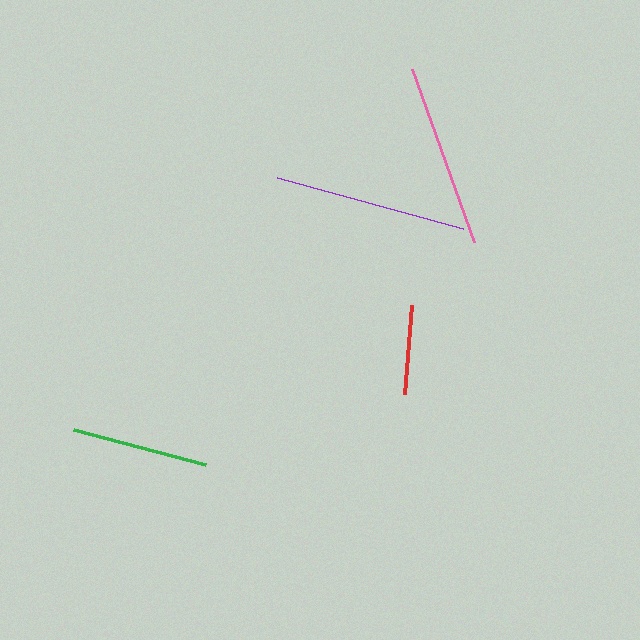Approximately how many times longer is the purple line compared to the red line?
The purple line is approximately 2.2 times the length of the red line.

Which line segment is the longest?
The purple line is the longest at approximately 193 pixels.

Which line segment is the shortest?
The red line is the shortest at approximately 89 pixels.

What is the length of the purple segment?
The purple segment is approximately 193 pixels long.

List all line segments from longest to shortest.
From longest to shortest: purple, pink, green, red.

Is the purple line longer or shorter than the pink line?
The purple line is longer than the pink line.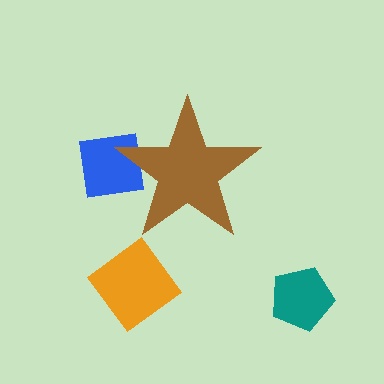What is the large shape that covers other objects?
A brown star.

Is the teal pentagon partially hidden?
No, the teal pentagon is fully visible.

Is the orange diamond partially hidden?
No, the orange diamond is fully visible.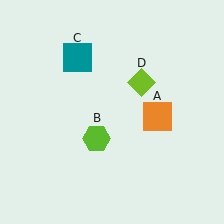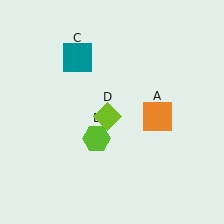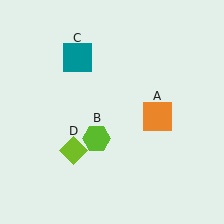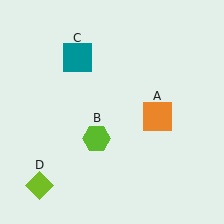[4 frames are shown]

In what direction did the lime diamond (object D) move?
The lime diamond (object D) moved down and to the left.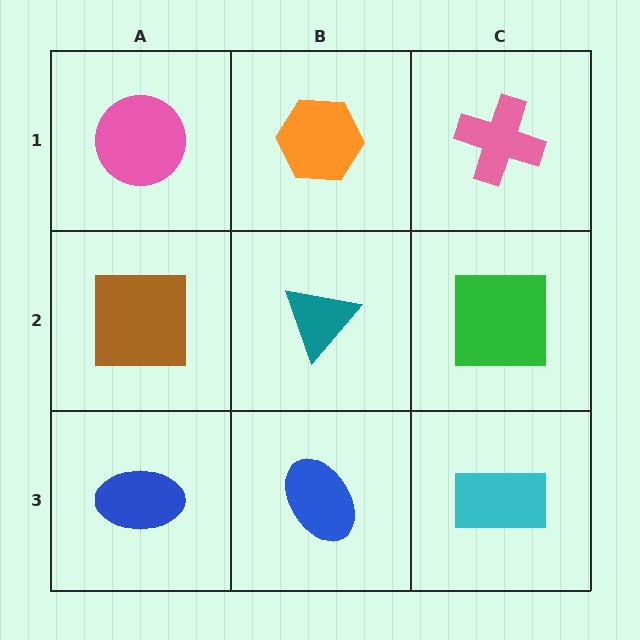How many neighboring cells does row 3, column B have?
3.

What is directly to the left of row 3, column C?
A blue ellipse.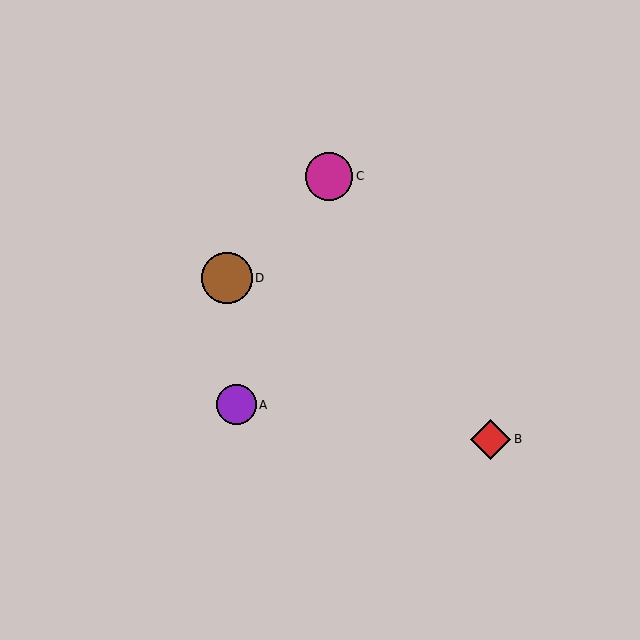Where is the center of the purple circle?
The center of the purple circle is at (236, 405).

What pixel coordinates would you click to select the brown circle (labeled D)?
Click at (227, 278) to select the brown circle D.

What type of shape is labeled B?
Shape B is a red diamond.